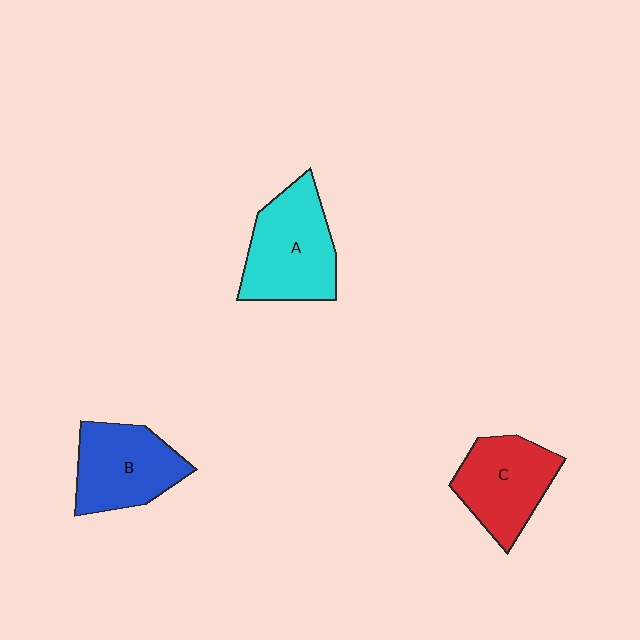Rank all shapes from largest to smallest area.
From largest to smallest: A (cyan), B (blue), C (red).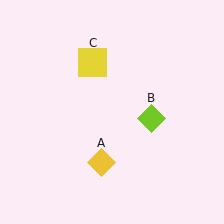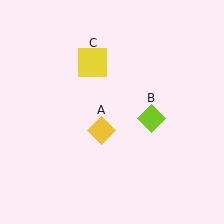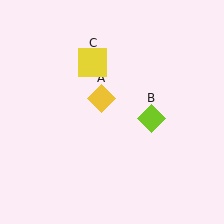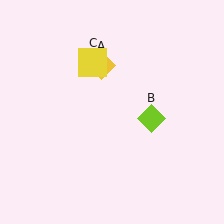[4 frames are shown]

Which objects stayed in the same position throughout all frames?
Lime diamond (object B) and yellow square (object C) remained stationary.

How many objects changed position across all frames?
1 object changed position: yellow diamond (object A).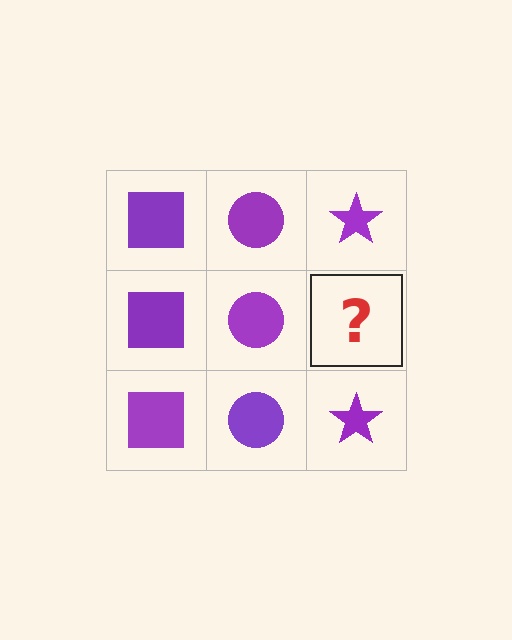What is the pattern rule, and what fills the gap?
The rule is that each column has a consistent shape. The gap should be filled with a purple star.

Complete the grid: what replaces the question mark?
The question mark should be replaced with a purple star.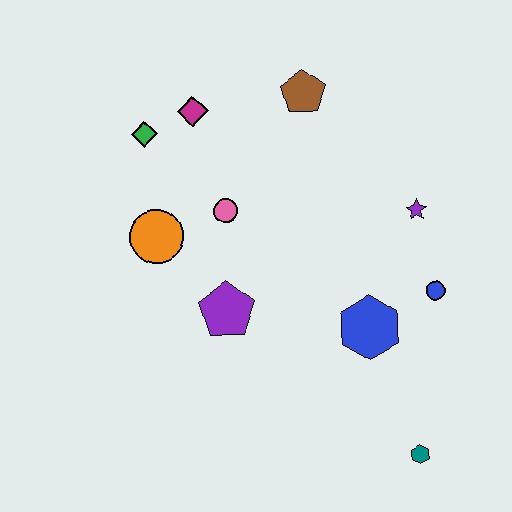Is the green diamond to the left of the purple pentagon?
Yes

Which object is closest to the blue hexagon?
The blue circle is closest to the blue hexagon.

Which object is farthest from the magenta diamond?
The teal hexagon is farthest from the magenta diamond.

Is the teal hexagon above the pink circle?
No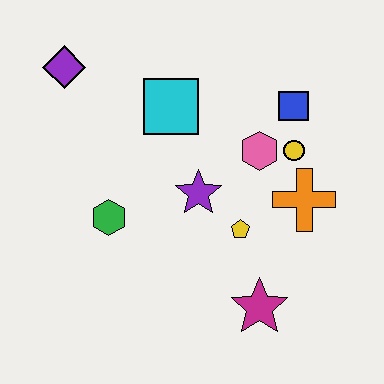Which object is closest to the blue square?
The yellow circle is closest to the blue square.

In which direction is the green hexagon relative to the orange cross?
The green hexagon is to the left of the orange cross.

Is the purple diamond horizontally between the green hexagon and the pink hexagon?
No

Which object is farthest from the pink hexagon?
The purple diamond is farthest from the pink hexagon.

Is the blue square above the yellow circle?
Yes